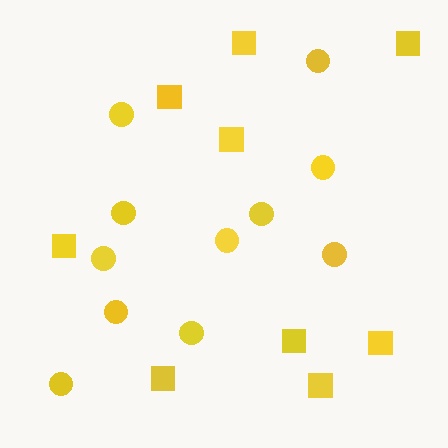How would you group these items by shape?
There are 2 groups: one group of circles (11) and one group of squares (9).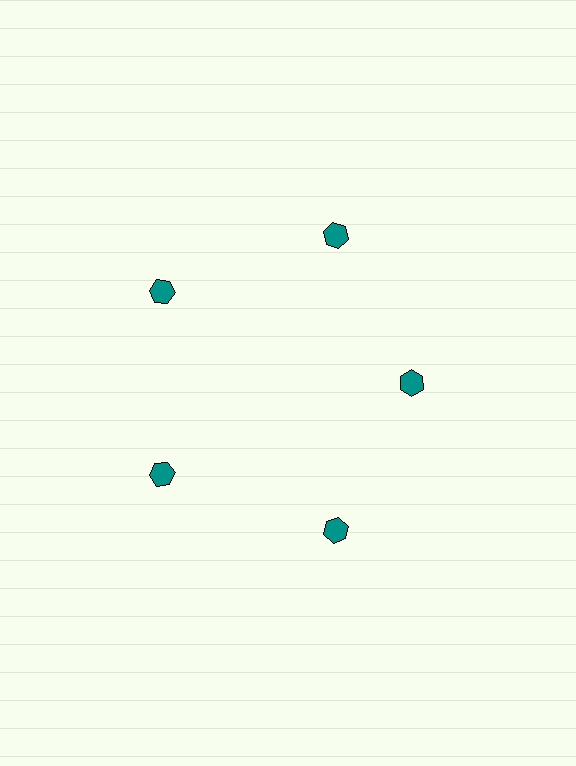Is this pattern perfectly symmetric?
No. The 5 teal hexagons are arranged in a ring, but one element near the 3 o'clock position is pulled inward toward the center, breaking the 5-fold rotational symmetry.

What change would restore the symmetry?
The symmetry would be restored by moving it outward, back onto the ring so that all 5 hexagons sit at equal angles and equal distance from the center.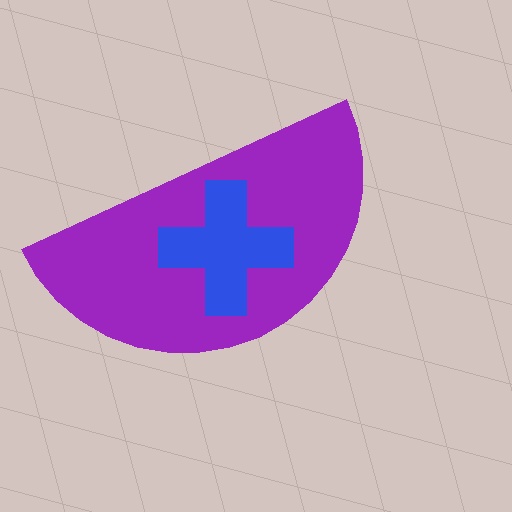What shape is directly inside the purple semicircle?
The blue cross.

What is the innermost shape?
The blue cross.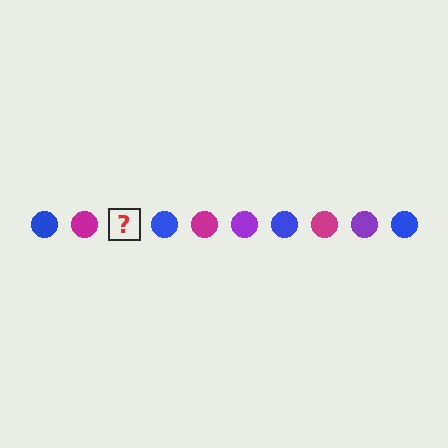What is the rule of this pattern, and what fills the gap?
The rule is that the pattern cycles through blue, magenta, purple circles. The gap should be filled with a purple circle.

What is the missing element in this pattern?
The missing element is a purple circle.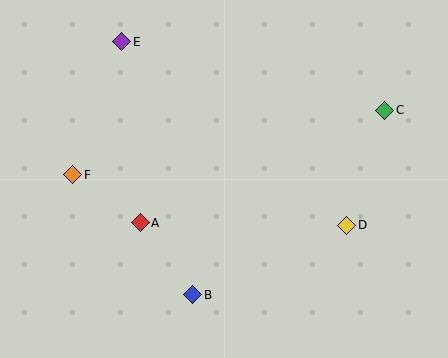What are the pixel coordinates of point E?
Point E is at (122, 42).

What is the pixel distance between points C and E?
The distance between C and E is 272 pixels.